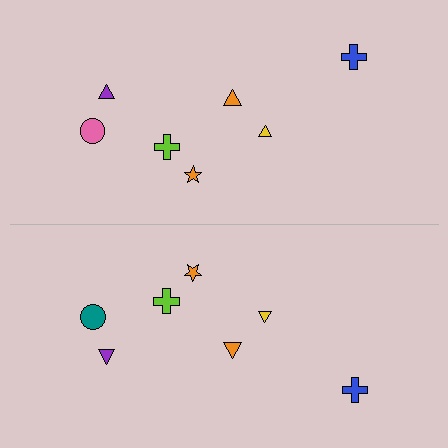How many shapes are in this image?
There are 14 shapes in this image.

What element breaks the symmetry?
The teal circle on the bottom side breaks the symmetry — its mirror counterpart is pink.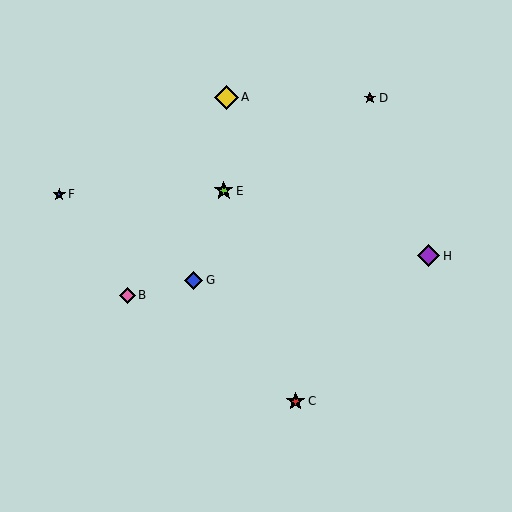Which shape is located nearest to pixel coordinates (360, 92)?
The red star (labeled D) at (370, 98) is nearest to that location.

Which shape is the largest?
The yellow diamond (labeled A) is the largest.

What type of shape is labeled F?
Shape F is a blue star.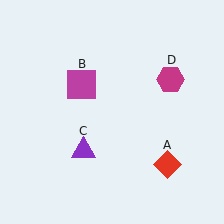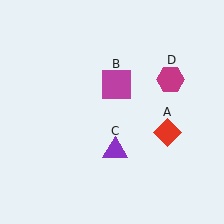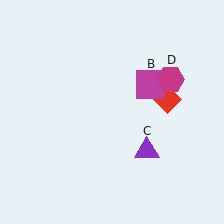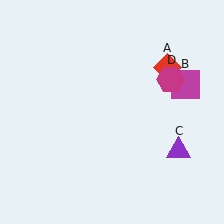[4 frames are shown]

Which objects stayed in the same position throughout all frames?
Magenta hexagon (object D) remained stationary.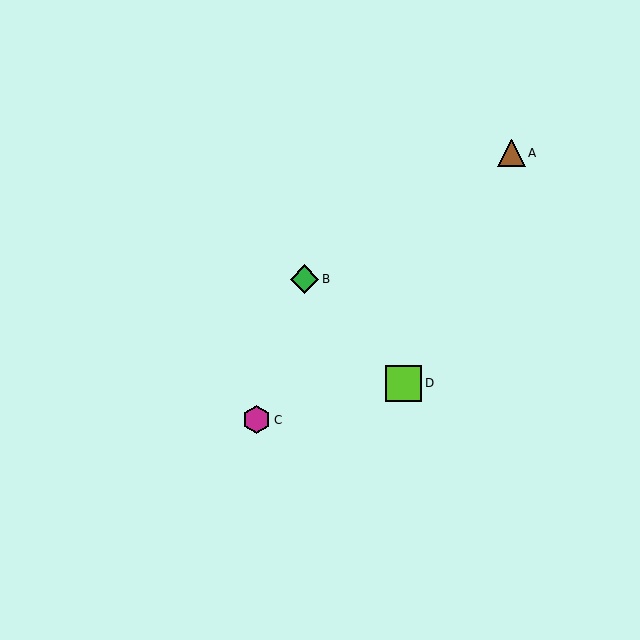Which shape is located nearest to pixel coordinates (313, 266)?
The green diamond (labeled B) at (305, 279) is nearest to that location.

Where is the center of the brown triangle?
The center of the brown triangle is at (512, 153).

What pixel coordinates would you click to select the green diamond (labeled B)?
Click at (305, 279) to select the green diamond B.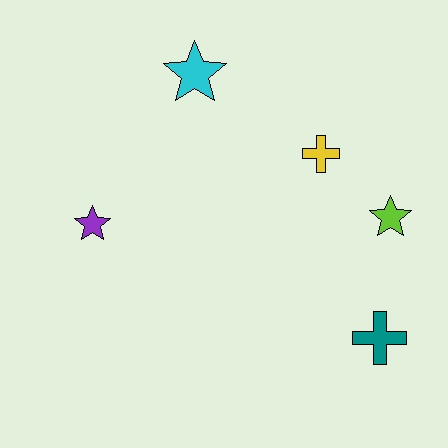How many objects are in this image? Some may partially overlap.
There are 5 objects.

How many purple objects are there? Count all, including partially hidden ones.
There is 1 purple object.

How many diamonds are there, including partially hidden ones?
There are no diamonds.